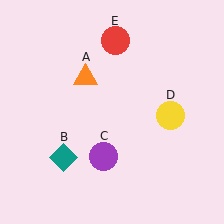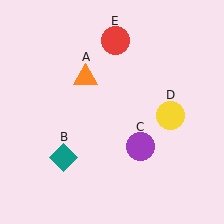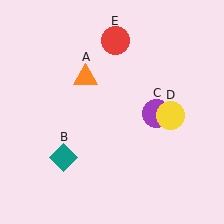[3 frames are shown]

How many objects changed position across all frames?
1 object changed position: purple circle (object C).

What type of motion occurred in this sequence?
The purple circle (object C) rotated counterclockwise around the center of the scene.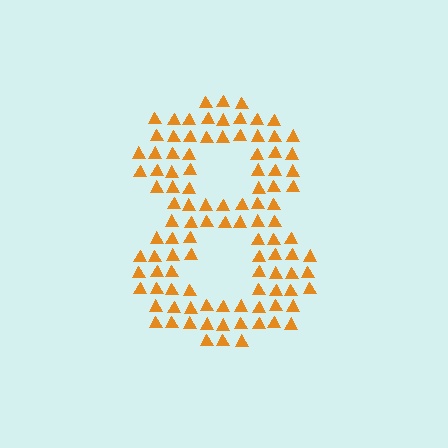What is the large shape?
The large shape is the digit 8.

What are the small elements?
The small elements are triangles.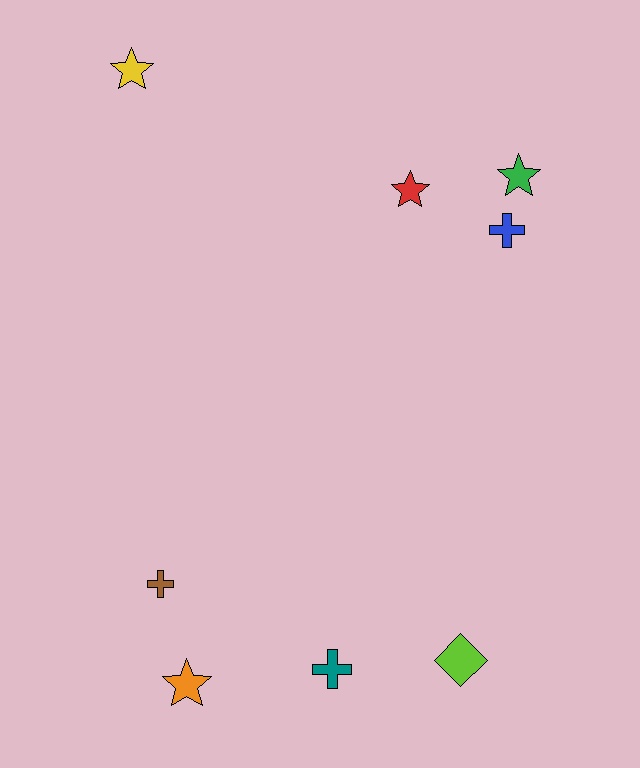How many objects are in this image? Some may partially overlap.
There are 8 objects.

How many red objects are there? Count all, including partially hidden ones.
There is 1 red object.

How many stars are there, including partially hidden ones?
There are 4 stars.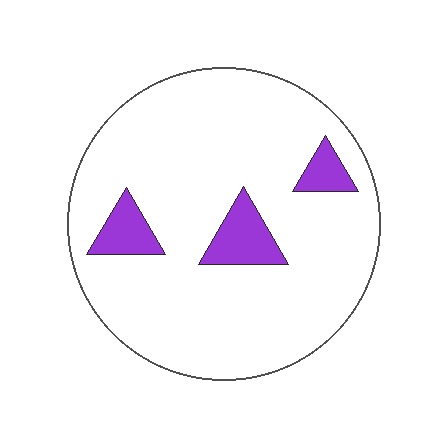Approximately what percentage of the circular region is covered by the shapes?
Approximately 10%.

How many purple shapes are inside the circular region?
3.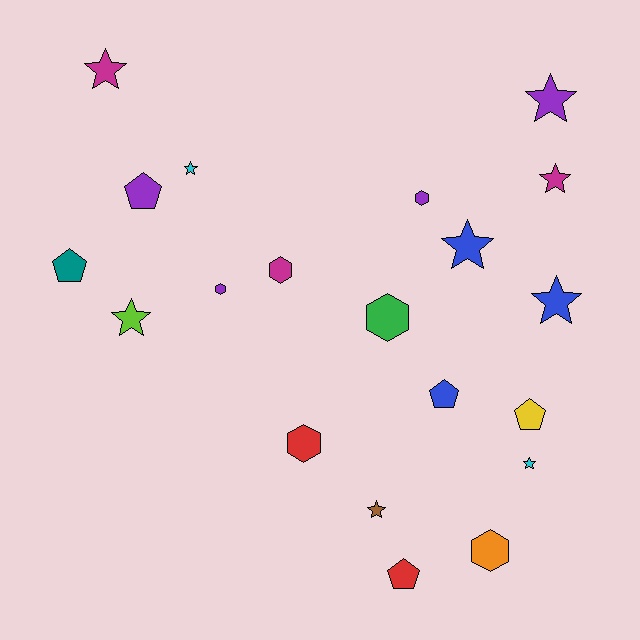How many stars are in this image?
There are 9 stars.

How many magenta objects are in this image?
There are 3 magenta objects.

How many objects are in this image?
There are 20 objects.